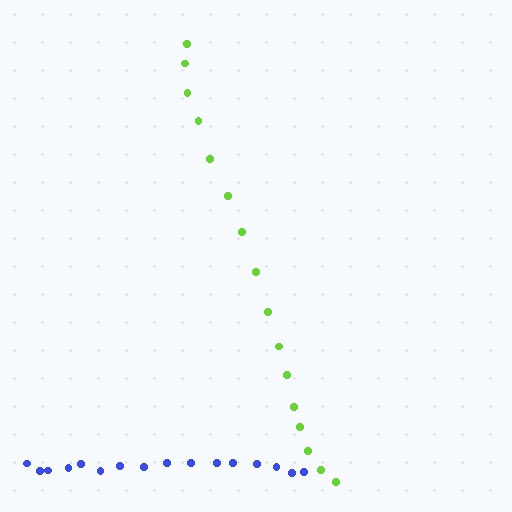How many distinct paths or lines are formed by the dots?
There are 2 distinct paths.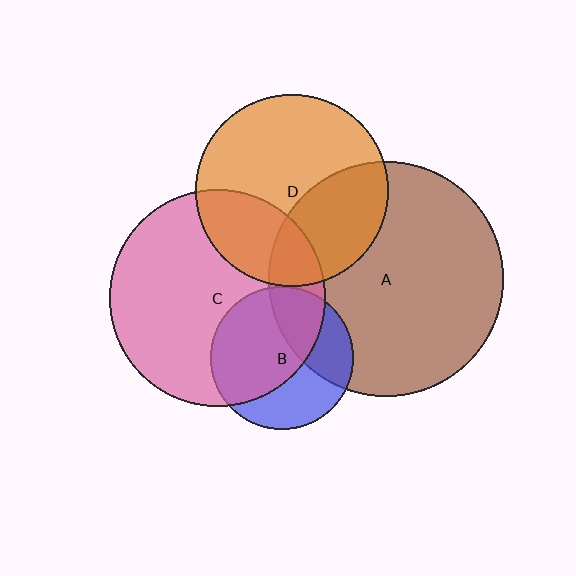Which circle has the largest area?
Circle A (brown).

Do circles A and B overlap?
Yes.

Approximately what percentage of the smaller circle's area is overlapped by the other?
Approximately 35%.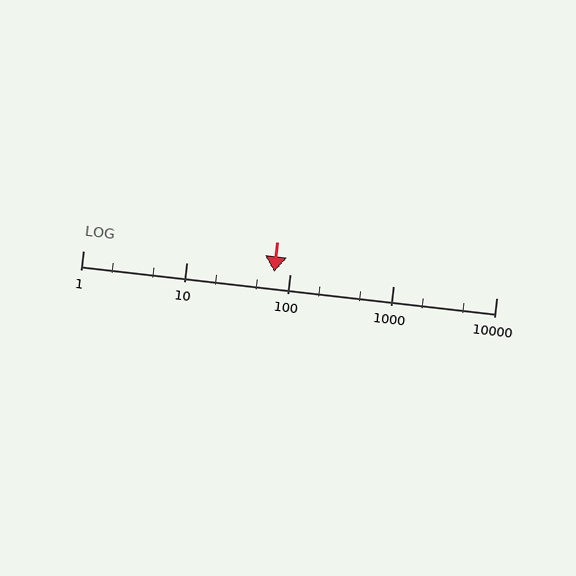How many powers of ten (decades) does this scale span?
The scale spans 4 decades, from 1 to 10000.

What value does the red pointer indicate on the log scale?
The pointer indicates approximately 71.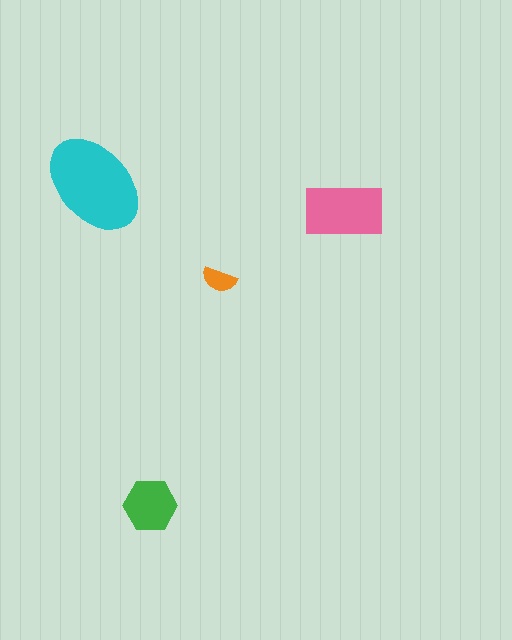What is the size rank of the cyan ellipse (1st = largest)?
1st.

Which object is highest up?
The cyan ellipse is topmost.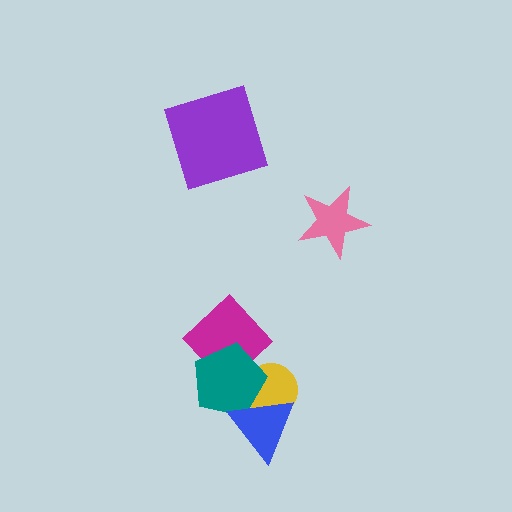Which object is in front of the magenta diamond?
The teal pentagon is in front of the magenta diamond.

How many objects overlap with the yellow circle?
2 objects overlap with the yellow circle.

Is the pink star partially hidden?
No, no other shape covers it.